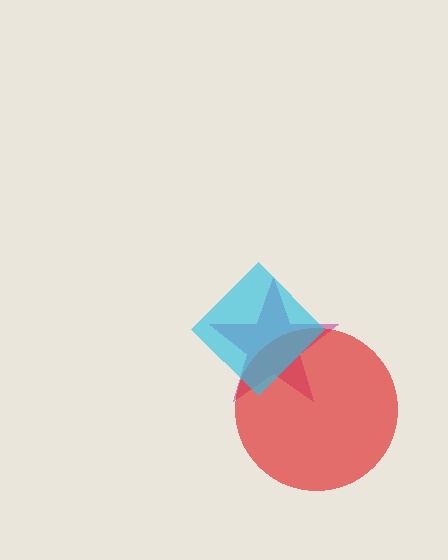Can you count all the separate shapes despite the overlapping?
Yes, there are 3 separate shapes.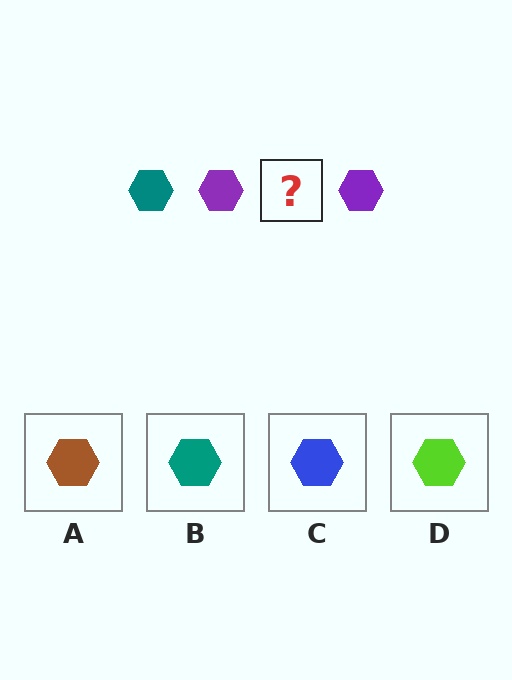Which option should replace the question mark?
Option B.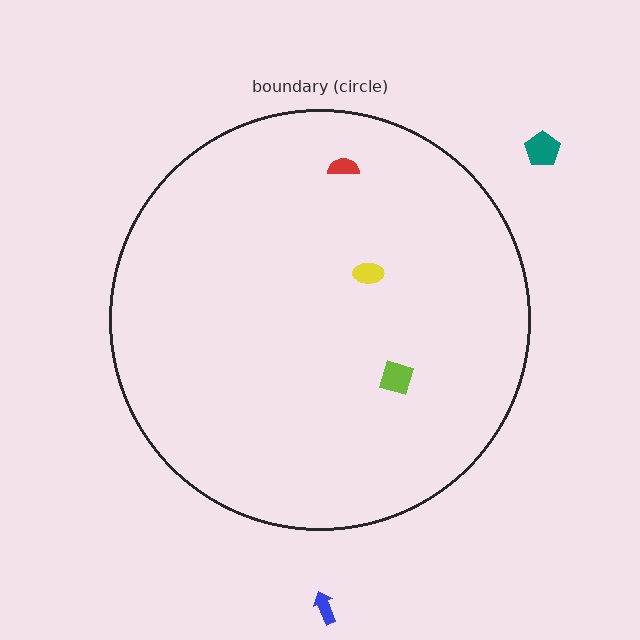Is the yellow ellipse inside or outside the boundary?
Inside.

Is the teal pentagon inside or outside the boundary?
Outside.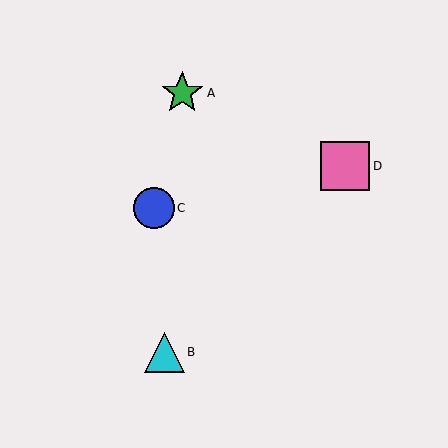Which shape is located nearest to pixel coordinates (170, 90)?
The green star (labeled A) at (182, 93) is nearest to that location.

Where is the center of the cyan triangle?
The center of the cyan triangle is at (164, 352).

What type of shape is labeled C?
Shape C is a blue circle.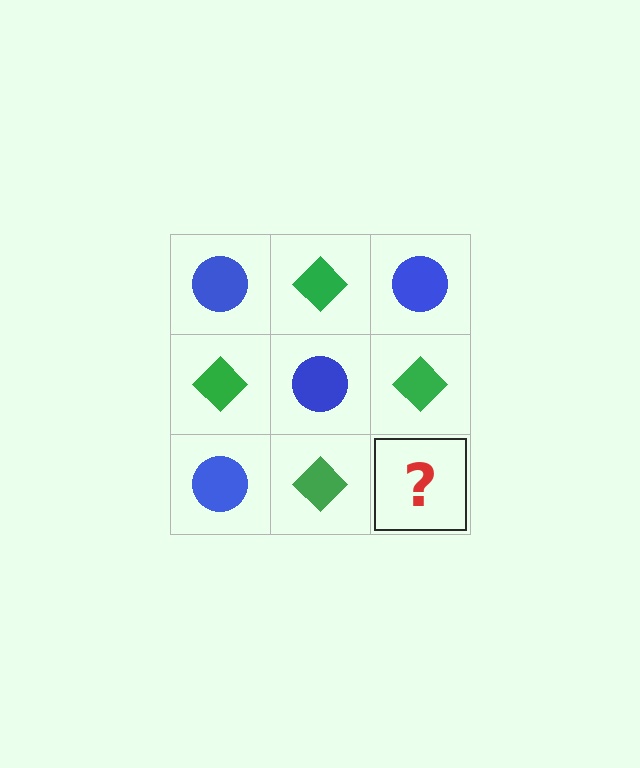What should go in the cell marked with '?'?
The missing cell should contain a blue circle.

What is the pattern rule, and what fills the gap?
The rule is that it alternates blue circle and green diamond in a checkerboard pattern. The gap should be filled with a blue circle.